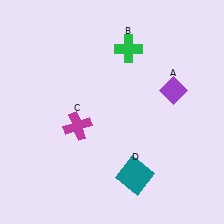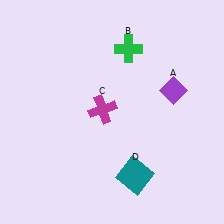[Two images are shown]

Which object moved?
The magenta cross (C) moved right.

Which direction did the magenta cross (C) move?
The magenta cross (C) moved right.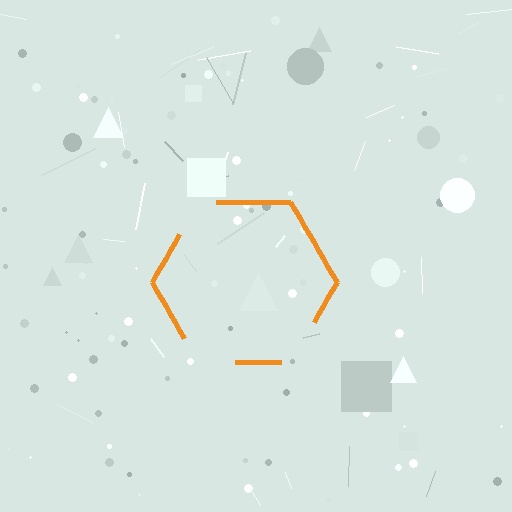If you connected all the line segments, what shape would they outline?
They would outline a hexagon.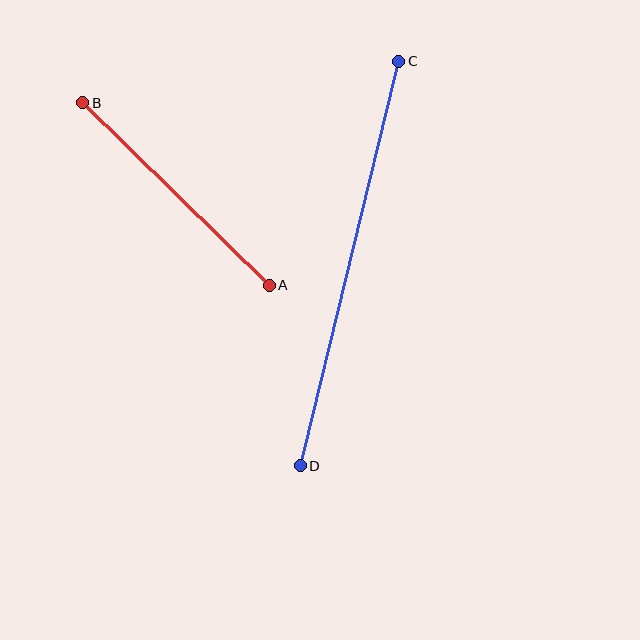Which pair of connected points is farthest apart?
Points C and D are farthest apart.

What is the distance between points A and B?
The distance is approximately 261 pixels.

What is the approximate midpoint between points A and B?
The midpoint is at approximately (176, 194) pixels.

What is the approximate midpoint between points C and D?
The midpoint is at approximately (350, 263) pixels.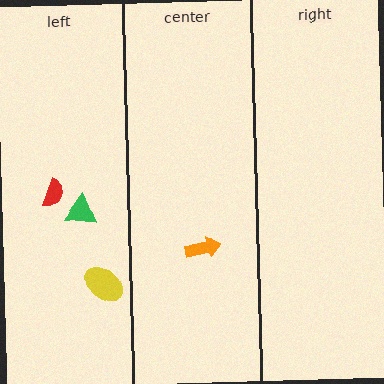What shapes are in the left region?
The red semicircle, the green triangle, the yellow ellipse.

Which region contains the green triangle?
The left region.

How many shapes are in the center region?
1.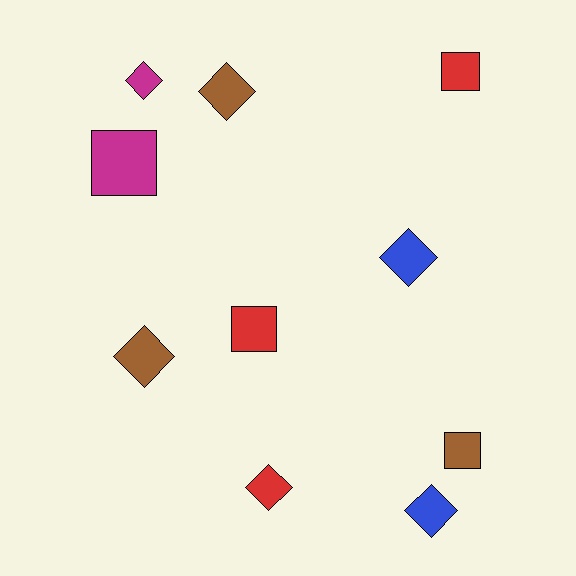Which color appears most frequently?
Red, with 3 objects.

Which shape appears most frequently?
Diamond, with 6 objects.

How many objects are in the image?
There are 10 objects.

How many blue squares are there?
There are no blue squares.